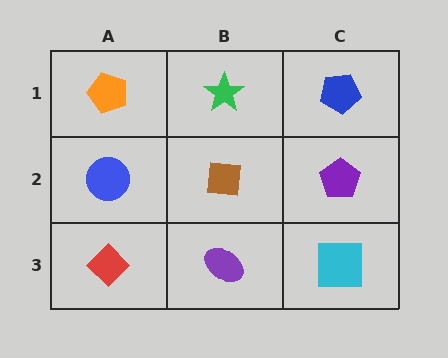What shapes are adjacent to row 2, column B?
A green star (row 1, column B), a purple ellipse (row 3, column B), a blue circle (row 2, column A), a purple pentagon (row 2, column C).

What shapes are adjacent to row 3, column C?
A purple pentagon (row 2, column C), a purple ellipse (row 3, column B).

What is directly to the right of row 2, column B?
A purple pentagon.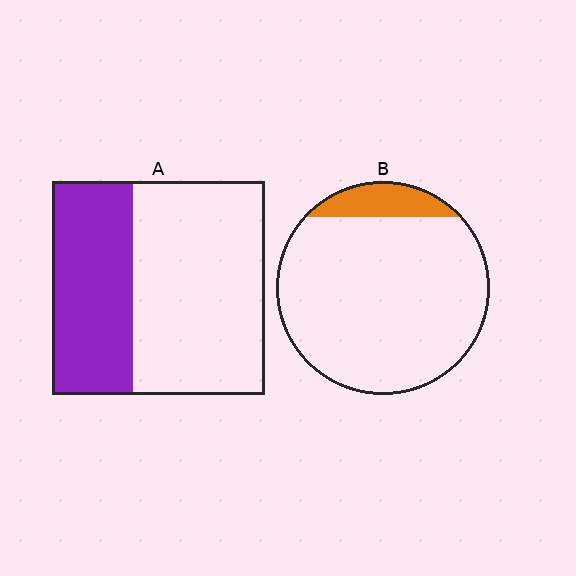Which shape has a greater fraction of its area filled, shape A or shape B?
Shape A.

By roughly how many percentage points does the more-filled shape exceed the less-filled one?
By roughly 25 percentage points (A over B).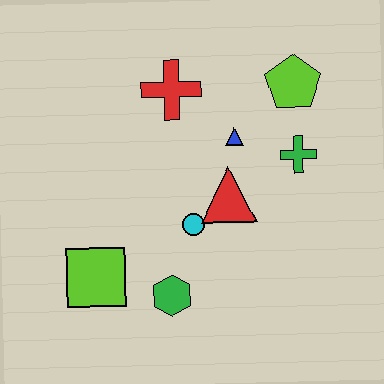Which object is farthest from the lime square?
The lime pentagon is farthest from the lime square.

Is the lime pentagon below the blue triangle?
No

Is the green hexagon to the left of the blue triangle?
Yes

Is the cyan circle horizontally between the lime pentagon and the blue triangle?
No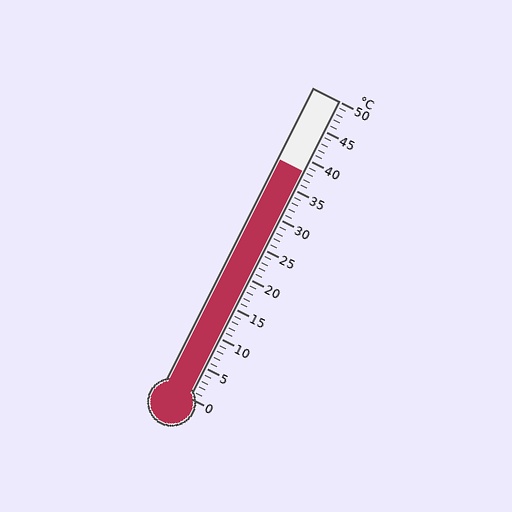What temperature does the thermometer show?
The thermometer shows approximately 38°C.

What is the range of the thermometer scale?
The thermometer scale ranges from 0°C to 50°C.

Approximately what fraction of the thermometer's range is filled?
The thermometer is filled to approximately 75% of its range.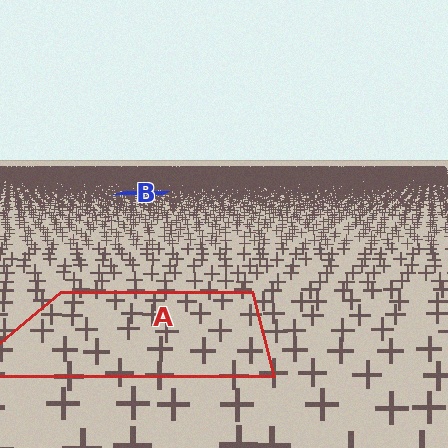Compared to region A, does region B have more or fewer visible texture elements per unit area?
Region B has more texture elements per unit area — they are packed more densely because it is farther away.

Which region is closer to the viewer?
Region A is closer. The texture elements there are larger and more spread out.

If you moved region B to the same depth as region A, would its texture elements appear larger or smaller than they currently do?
They would appear larger. At a closer depth, the same texture elements are projected at a bigger on-screen size.